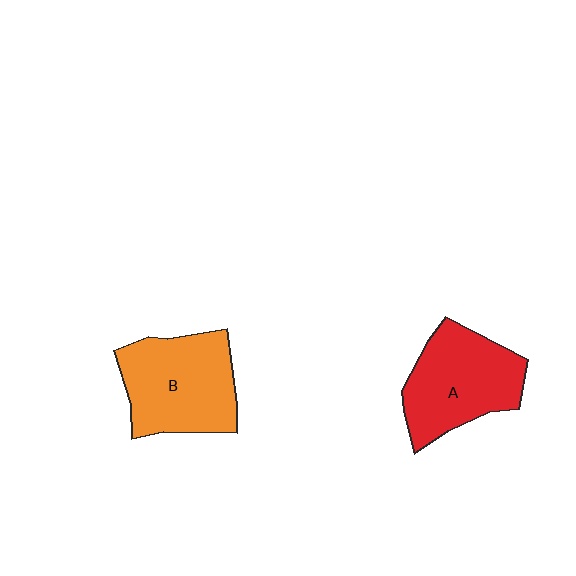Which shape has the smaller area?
Shape A (red).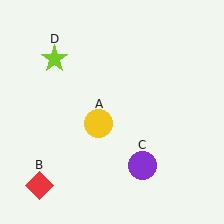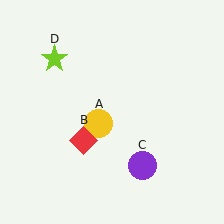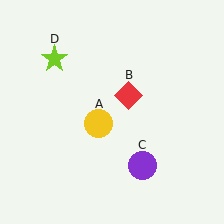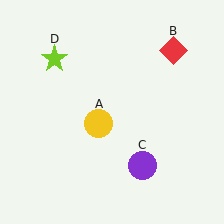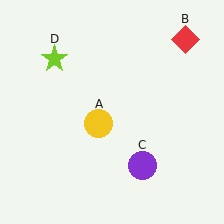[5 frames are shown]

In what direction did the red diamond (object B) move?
The red diamond (object B) moved up and to the right.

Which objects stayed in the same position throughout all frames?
Yellow circle (object A) and purple circle (object C) and lime star (object D) remained stationary.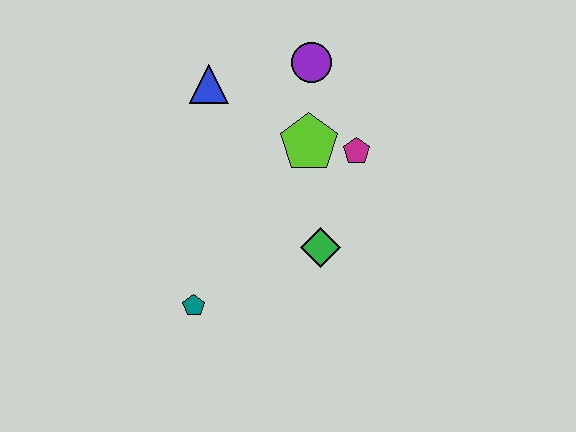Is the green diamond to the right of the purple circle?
Yes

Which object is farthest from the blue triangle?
The teal pentagon is farthest from the blue triangle.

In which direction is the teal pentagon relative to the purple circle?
The teal pentagon is below the purple circle.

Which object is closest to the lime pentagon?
The magenta pentagon is closest to the lime pentagon.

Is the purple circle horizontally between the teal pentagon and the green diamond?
Yes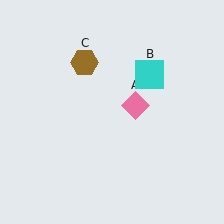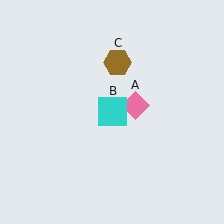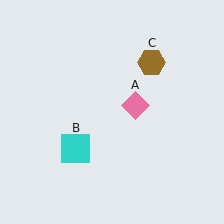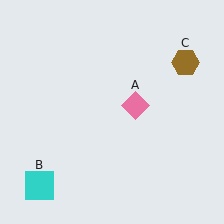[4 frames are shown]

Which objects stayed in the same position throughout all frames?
Pink diamond (object A) remained stationary.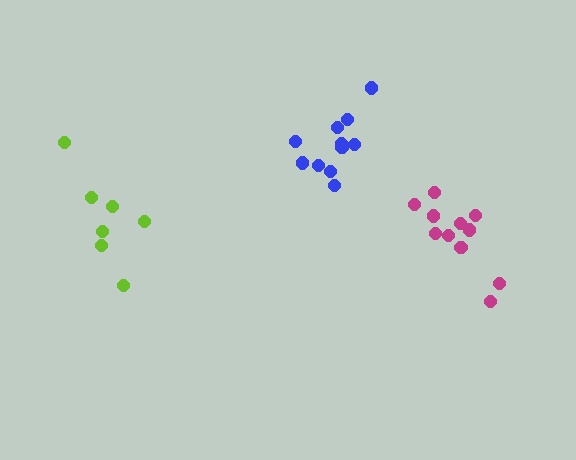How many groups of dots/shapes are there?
There are 3 groups.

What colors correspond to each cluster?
The clusters are colored: lime, magenta, blue.